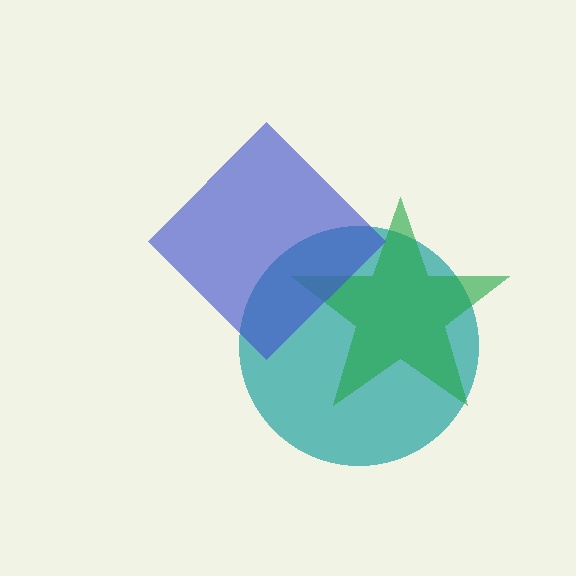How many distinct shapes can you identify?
There are 3 distinct shapes: a teal circle, a green star, a blue diamond.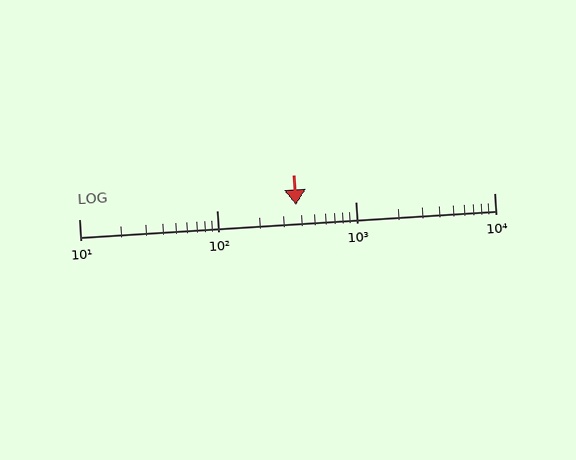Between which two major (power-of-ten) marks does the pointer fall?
The pointer is between 100 and 1000.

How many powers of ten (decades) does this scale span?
The scale spans 3 decades, from 10 to 10000.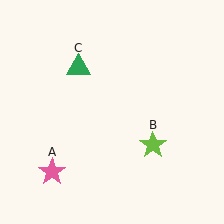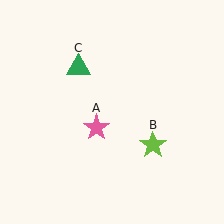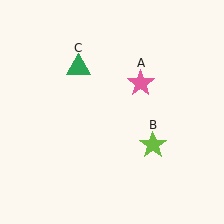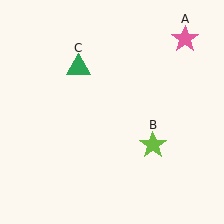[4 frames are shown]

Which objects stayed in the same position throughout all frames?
Lime star (object B) and green triangle (object C) remained stationary.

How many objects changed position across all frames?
1 object changed position: pink star (object A).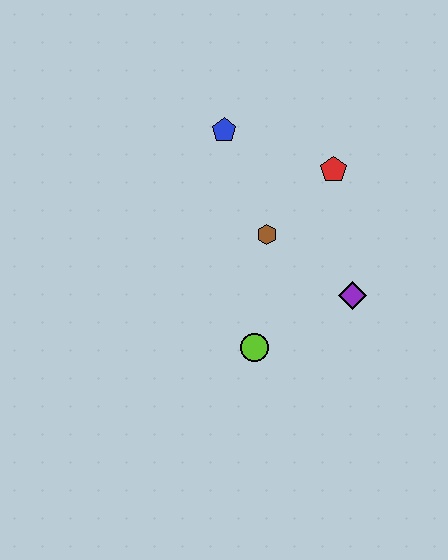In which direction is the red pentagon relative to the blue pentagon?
The red pentagon is to the right of the blue pentagon.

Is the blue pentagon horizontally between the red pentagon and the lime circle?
No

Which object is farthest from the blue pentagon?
The lime circle is farthest from the blue pentagon.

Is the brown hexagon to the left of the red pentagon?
Yes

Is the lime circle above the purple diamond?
No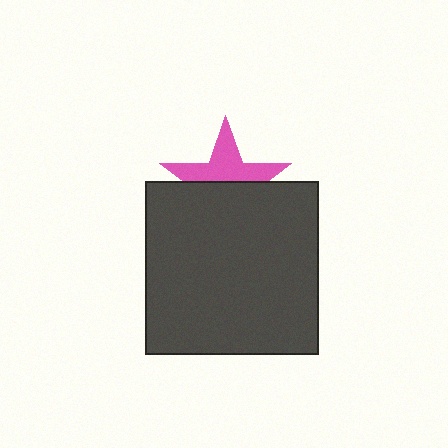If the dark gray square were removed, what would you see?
You would see the complete pink star.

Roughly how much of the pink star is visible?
About half of it is visible (roughly 49%).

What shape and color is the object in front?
The object in front is a dark gray square.